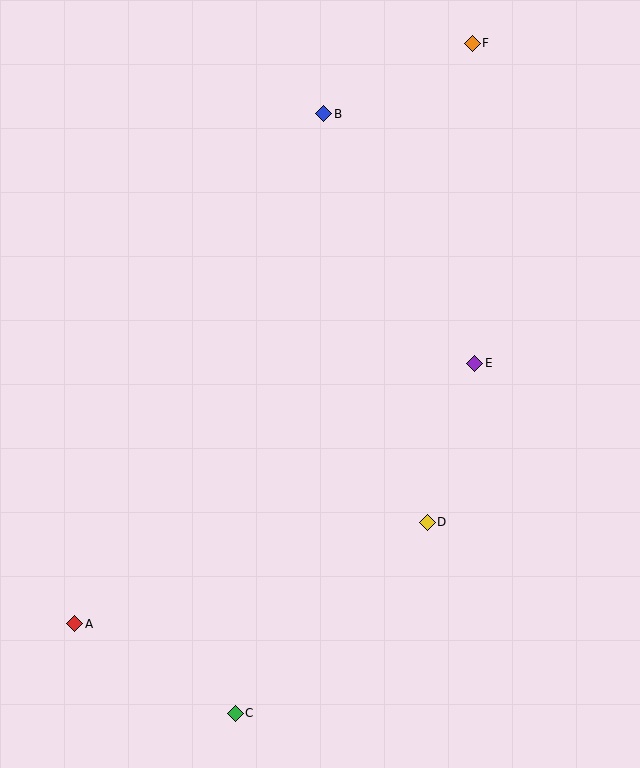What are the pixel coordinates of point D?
Point D is at (427, 522).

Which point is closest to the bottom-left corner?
Point A is closest to the bottom-left corner.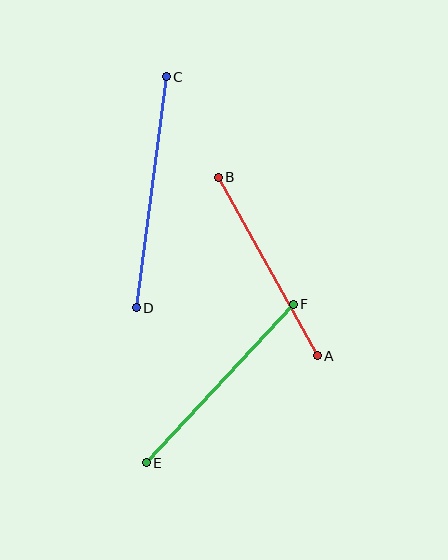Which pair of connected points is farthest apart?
Points C and D are farthest apart.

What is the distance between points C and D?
The distance is approximately 233 pixels.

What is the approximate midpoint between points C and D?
The midpoint is at approximately (151, 192) pixels.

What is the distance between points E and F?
The distance is approximately 216 pixels.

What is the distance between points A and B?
The distance is approximately 204 pixels.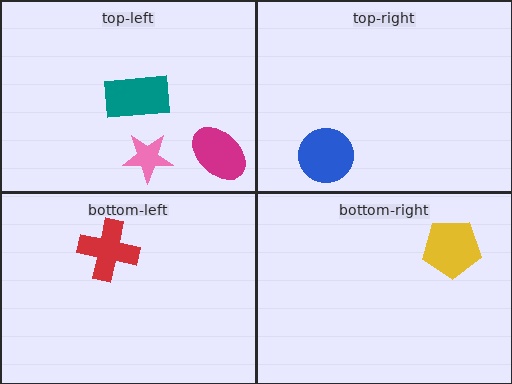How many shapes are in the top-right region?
1.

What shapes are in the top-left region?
The pink star, the teal rectangle, the magenta ellipse.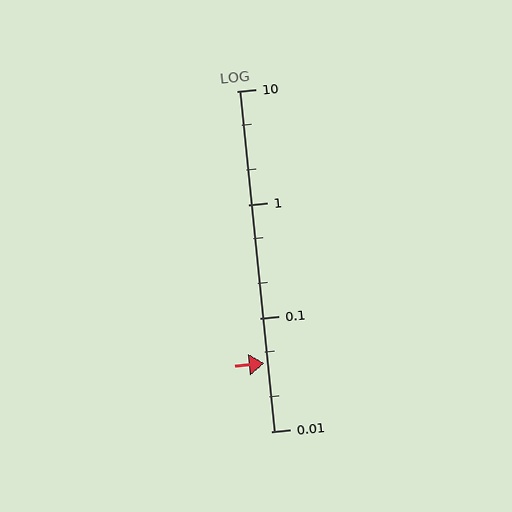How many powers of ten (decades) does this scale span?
The scale spans 3 decades, from 0.01 to 10.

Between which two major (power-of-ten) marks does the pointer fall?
The pointer is between 0.01 and 0.1.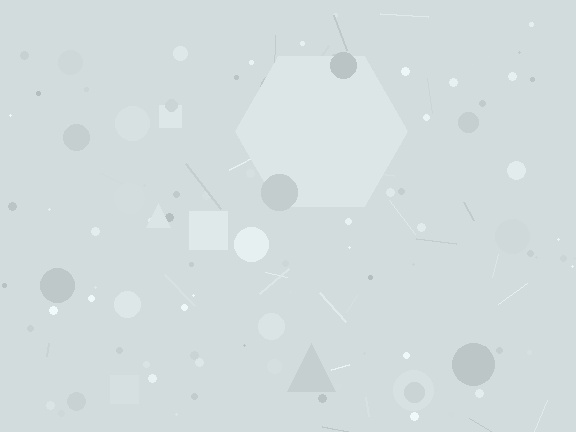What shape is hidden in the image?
A hexagon is hidden in the image.